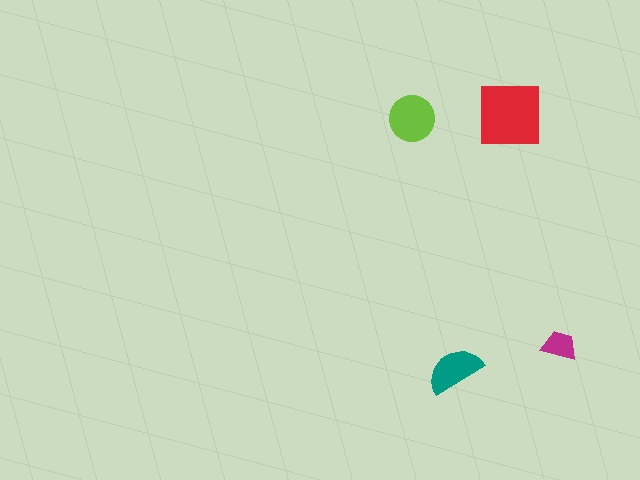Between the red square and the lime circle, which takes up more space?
The red square.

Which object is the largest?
The red square.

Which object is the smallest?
The magenta trapezoid.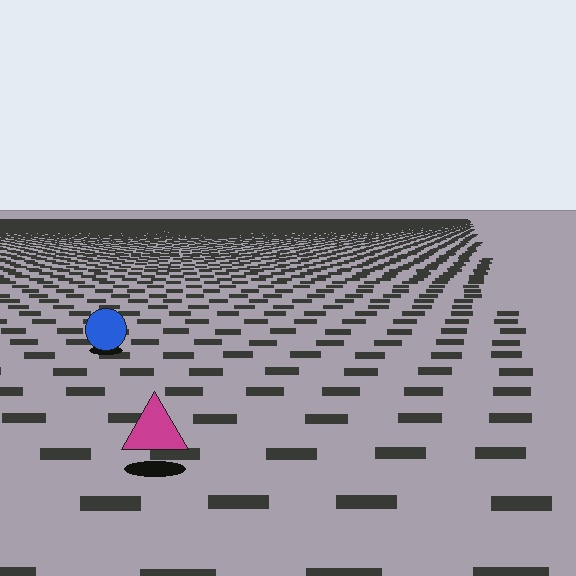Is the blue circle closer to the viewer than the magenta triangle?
No. The magenta triangle is closer — you can tell from the texture gradient: the ground texture is coarser near it.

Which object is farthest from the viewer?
The blue circle is farthest from the viewer. It appears smaller and the ground texture around it is denser.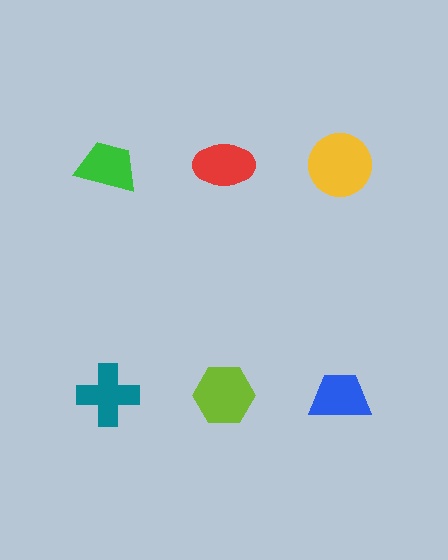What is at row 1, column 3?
A yellow circle.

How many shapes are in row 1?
3 shapes.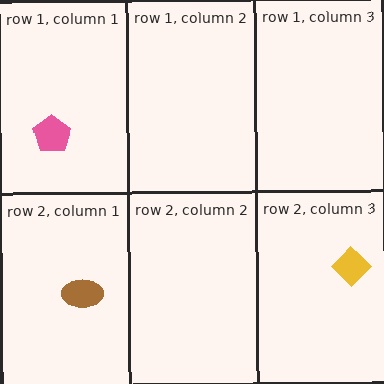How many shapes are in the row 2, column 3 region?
1.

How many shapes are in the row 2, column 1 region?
1.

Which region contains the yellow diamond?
The row 2, column 3 region.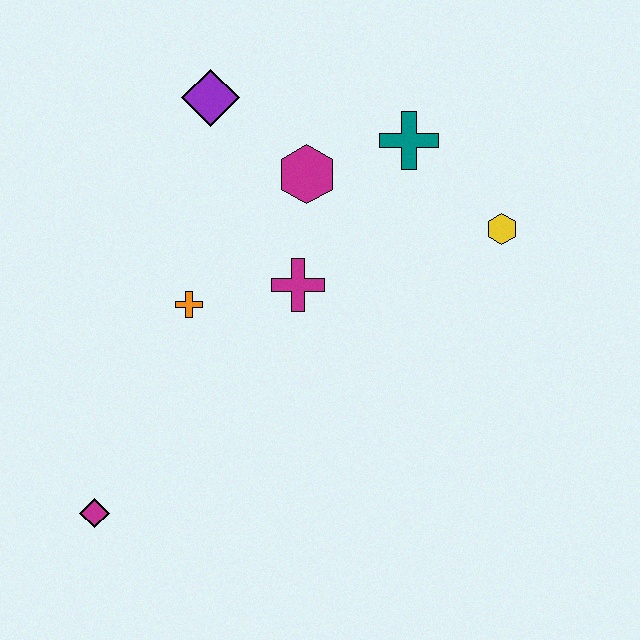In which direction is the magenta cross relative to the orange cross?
The magenta cross is to the right of the orange cross.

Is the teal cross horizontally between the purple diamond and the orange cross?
No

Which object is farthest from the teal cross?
The magenta diamond is farthest from the teal cross.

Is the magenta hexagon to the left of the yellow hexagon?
Yes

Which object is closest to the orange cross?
The magenta cross is closest to the orange cross.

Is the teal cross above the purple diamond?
No